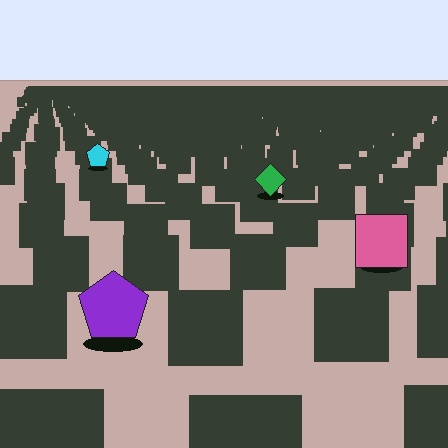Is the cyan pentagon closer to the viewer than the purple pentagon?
No. The purple pentagon is closer — you can tell from the texture gradient: the ground texture is coarser near it.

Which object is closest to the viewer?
The purple pentagon is closest. The texture marks near it are larger and more spread out.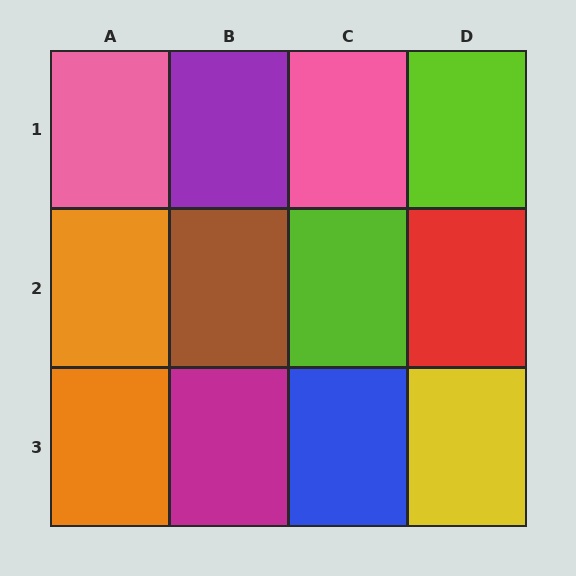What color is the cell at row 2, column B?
Brown.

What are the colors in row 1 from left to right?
Pink, purple, pink, lime.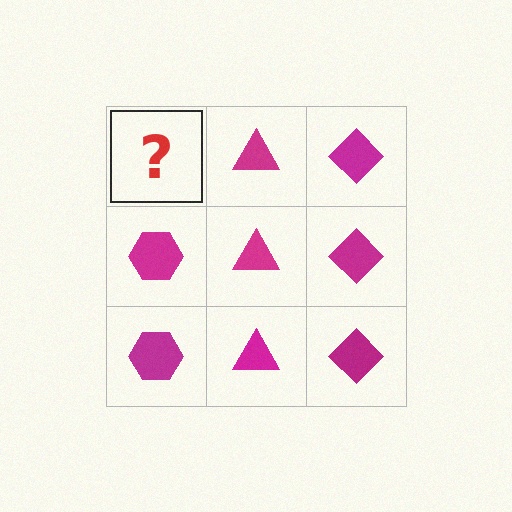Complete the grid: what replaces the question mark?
The question mark should be replaced with a magenta hexagon.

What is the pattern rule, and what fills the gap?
The rule is that each column has a consistent shape. The gap should be filled with a magenta hexagon.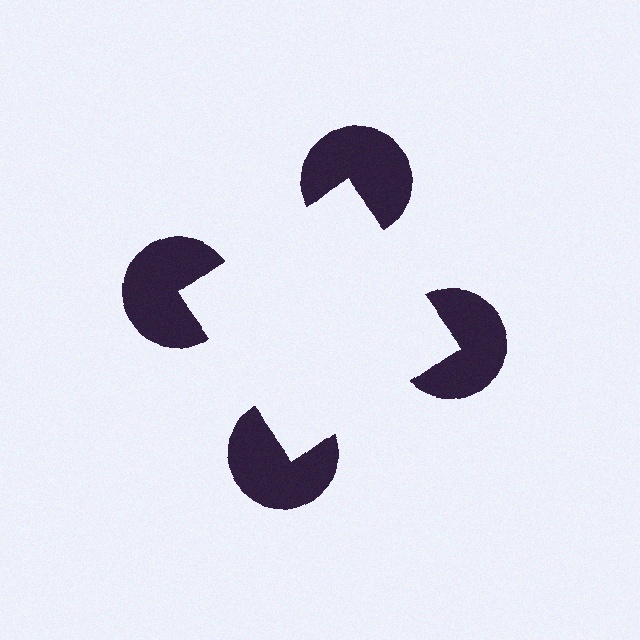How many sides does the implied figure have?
4 sides.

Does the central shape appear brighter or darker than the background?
It typically appears slightly brighter than the background, even though no actual brightness change is drawn.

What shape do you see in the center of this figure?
An illusory square — its edges are inferred from the aligned wedge cuts in the pac-man discs, not physically drawn.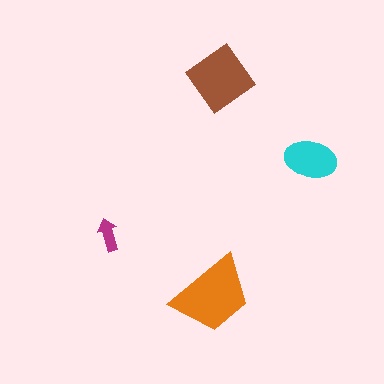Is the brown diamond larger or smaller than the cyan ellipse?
Larger.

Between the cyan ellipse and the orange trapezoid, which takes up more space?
The orange trapezoid.